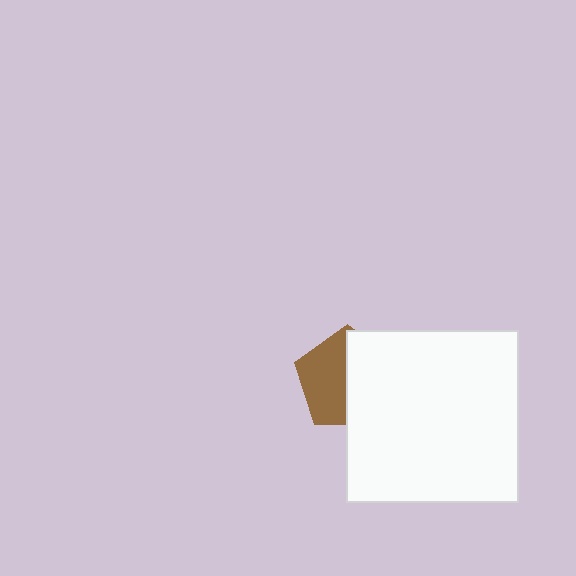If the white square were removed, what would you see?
You would see the complete brown pentagon.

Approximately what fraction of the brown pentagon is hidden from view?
Roughly 52% of the brown pentagon is hidden behind the white square.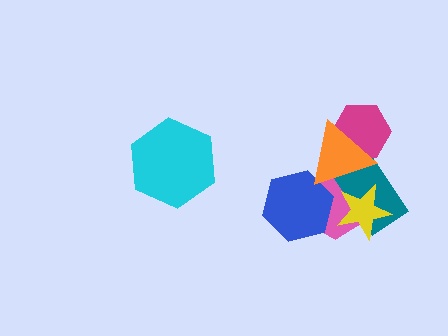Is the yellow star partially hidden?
Yes, it is partially covered by another shape.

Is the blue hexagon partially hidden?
Yes, it is partially covered by another shape.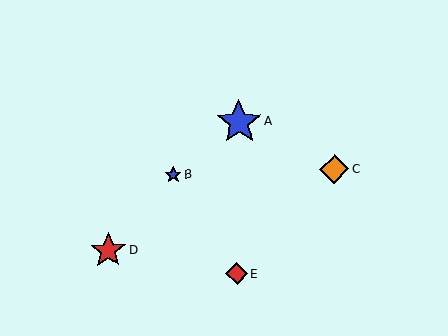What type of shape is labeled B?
Shape B is a blue star.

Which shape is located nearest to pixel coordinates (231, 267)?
The red diamond (labeled E) at (237, 274) is nearest to that location.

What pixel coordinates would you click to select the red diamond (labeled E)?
Click at (237, 274) to select the red diamond E.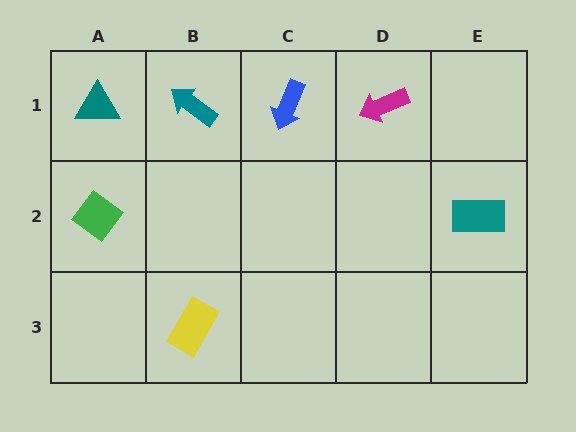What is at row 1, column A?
A teal triangle.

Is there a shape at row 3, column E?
No, that cell is empty.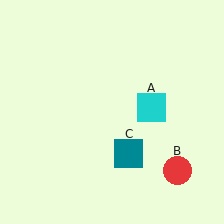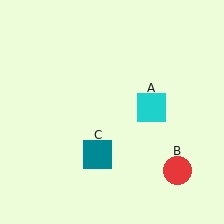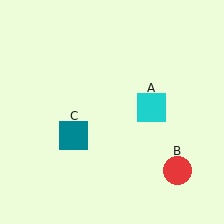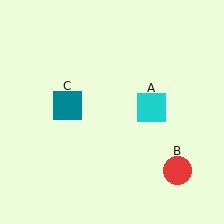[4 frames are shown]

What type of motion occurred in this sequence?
The teal square (object C) rotated clockwise around the center of the scene.